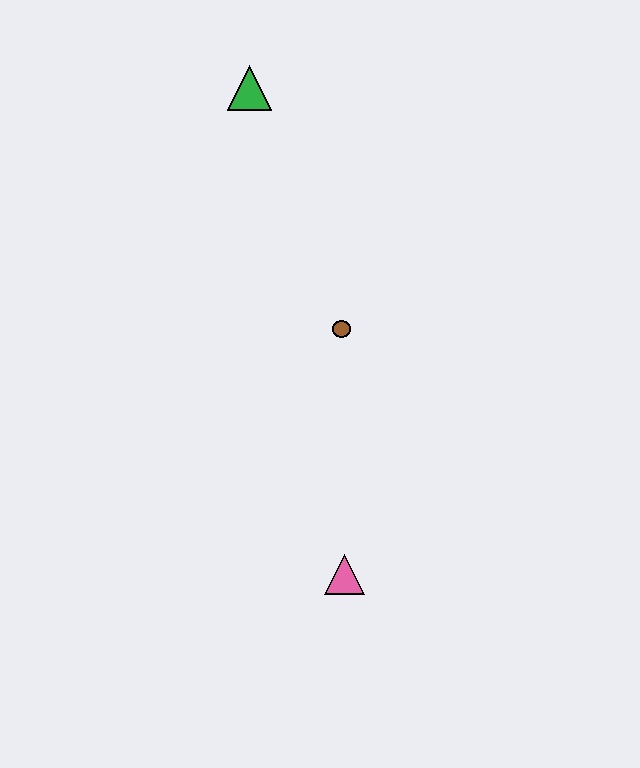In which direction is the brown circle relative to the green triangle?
The brown circle is below the green triangle.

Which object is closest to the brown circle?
The pink triangle is closest to the brown circle.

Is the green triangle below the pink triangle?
No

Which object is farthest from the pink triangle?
The green triangle is farthest from the pink triangle.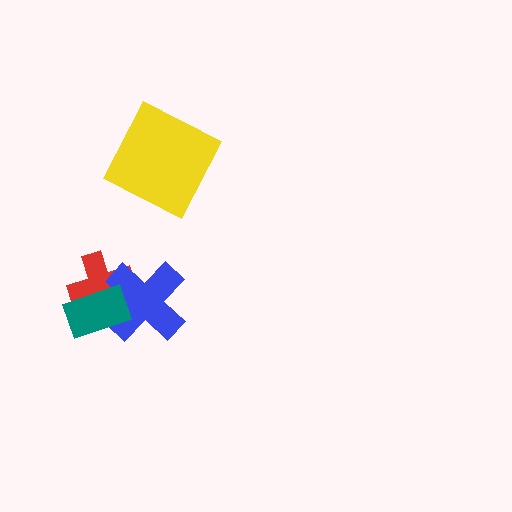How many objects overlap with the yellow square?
0 objects overlap with the yellow square.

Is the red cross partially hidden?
Yes, it is partially covered by another shape.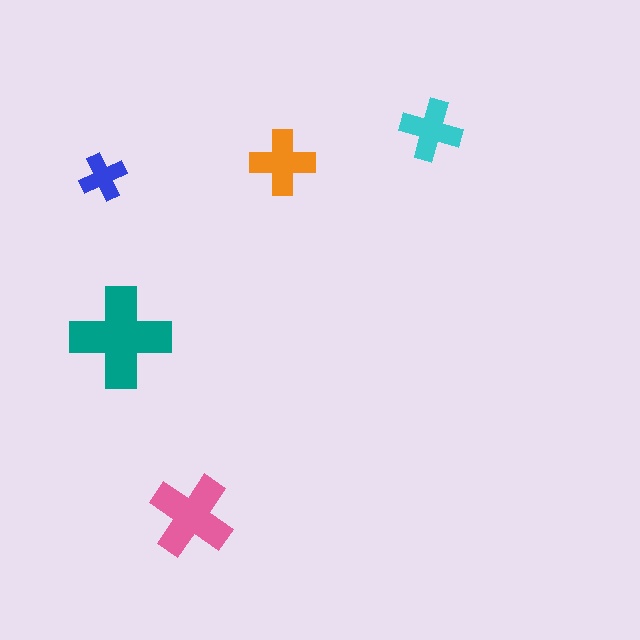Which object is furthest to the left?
The blue cross is leftmost.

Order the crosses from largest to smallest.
the teal one, the pink one, the orange one, the cyan one, the blue one.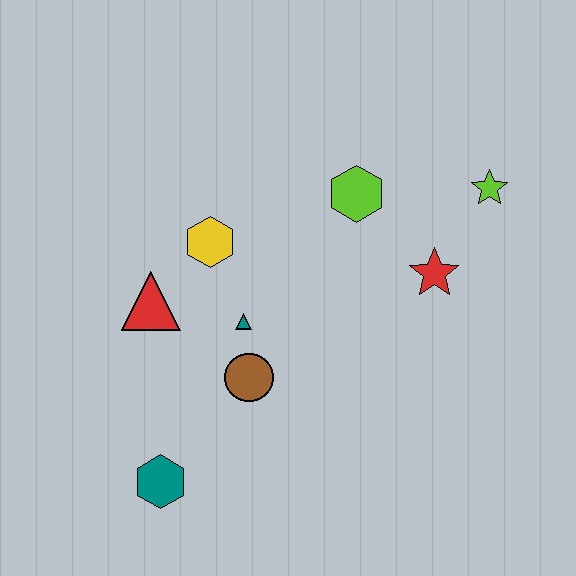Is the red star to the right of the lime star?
No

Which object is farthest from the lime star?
The teal hexagon is farthest from the lime star.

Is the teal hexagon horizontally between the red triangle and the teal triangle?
Yes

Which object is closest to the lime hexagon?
The red star is closest to the lime hexagon.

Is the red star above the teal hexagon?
Yes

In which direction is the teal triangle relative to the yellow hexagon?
The teal triangle is below the yellow hexagon.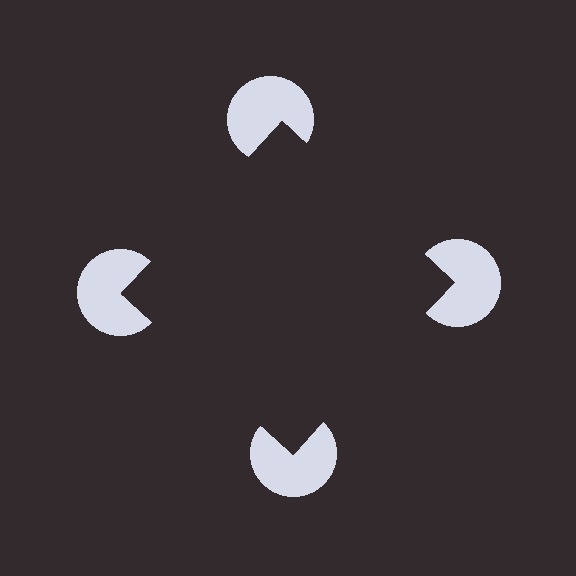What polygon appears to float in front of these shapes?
An illusory square — its edges are inferred from the aligned wedge cuts in the pac-man discs, not physically drawn.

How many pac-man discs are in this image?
There are 4 — one at each vertex of the illusory square.